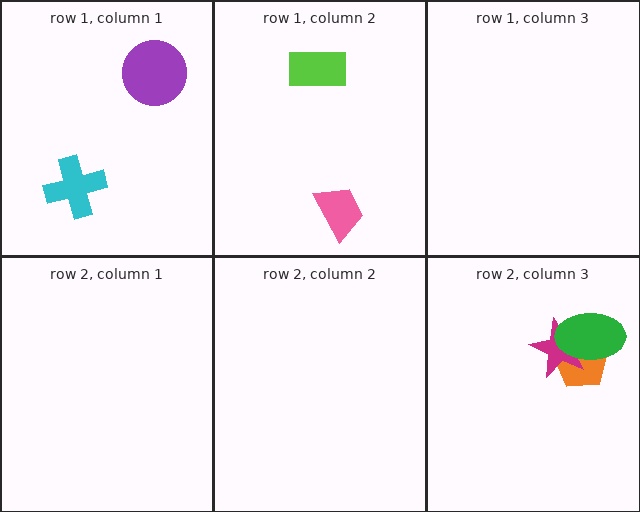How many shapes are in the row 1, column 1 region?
2.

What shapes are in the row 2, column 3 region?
The orange pentagon, the magenta star, the green ellipse.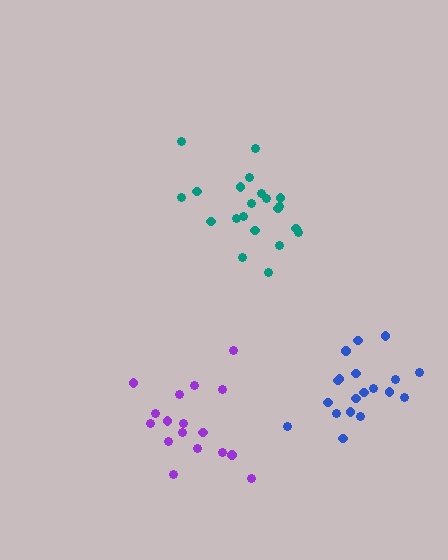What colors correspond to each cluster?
The clusters are colored: purple, blue, teal.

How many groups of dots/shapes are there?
There are 3 groups.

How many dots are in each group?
Group 1: 17 dots, Group 2: 19 dots, Group 3: 21 dots (57 total).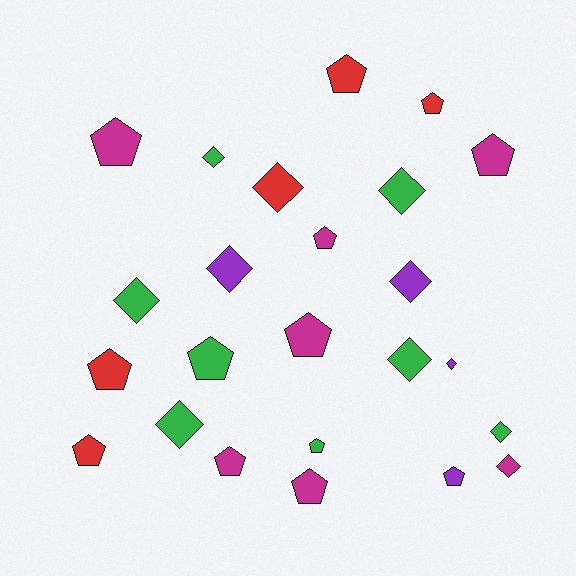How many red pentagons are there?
There are 4 red pentagons.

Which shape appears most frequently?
Pentagon, with 13 objects.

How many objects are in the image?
There are 24 objects.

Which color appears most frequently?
Green, with 8 objects.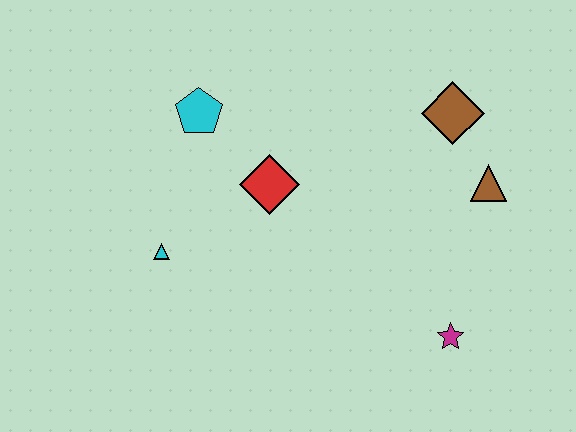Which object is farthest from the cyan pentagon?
The magenta star is farthest from the cyan pentagon.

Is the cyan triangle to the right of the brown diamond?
No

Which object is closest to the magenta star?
The brown triangle is closest to the magenta star.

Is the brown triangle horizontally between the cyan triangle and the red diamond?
No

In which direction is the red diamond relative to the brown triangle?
The red diamond is to the left of the brown triangle.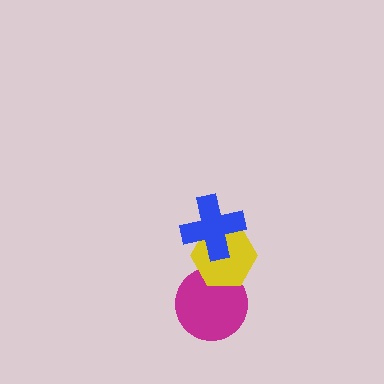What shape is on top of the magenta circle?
The yellow hexagon is on top of the magenta circle.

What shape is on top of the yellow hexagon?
The blue cross is on top of the yellow hexagon.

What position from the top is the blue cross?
The blue cross is 1st from the top.